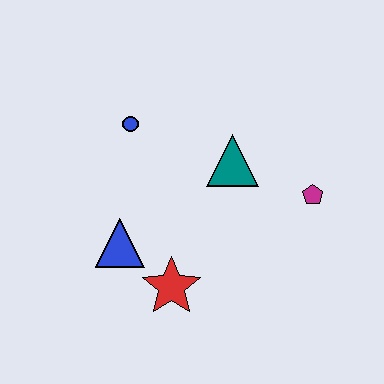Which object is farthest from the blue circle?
The magenta pentagon is farthest from the blue circle.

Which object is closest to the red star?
The blue triangle is closest to the red star.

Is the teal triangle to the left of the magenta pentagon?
Yes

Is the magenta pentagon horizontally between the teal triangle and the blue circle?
No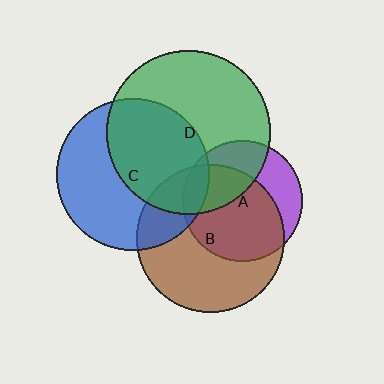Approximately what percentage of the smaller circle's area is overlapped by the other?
Approximately 50%.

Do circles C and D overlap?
Yes.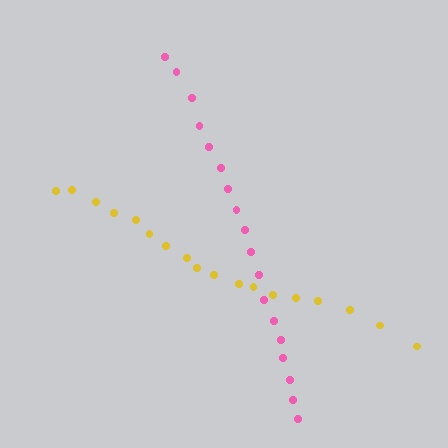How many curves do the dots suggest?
There are 2 distinct paths.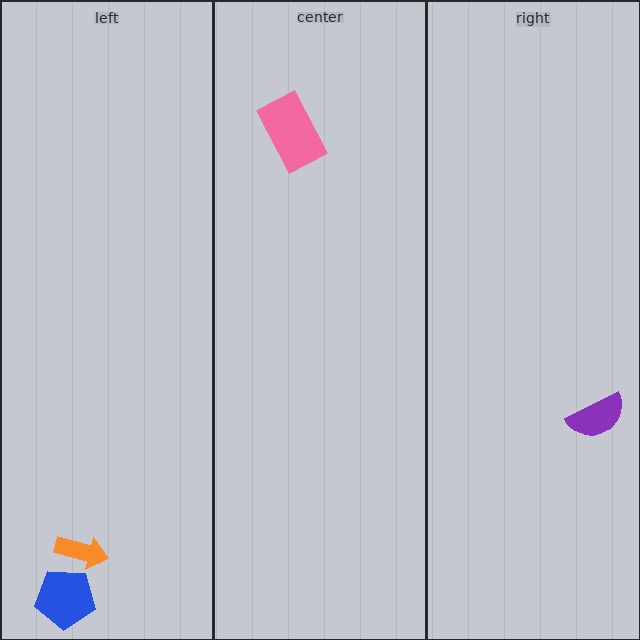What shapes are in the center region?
The pink rectangle.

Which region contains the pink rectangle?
The center region.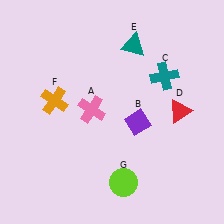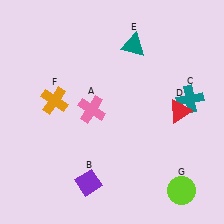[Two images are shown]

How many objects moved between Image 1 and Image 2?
3 objects moved between the two images.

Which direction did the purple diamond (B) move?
The purple diamond (B) moved down.